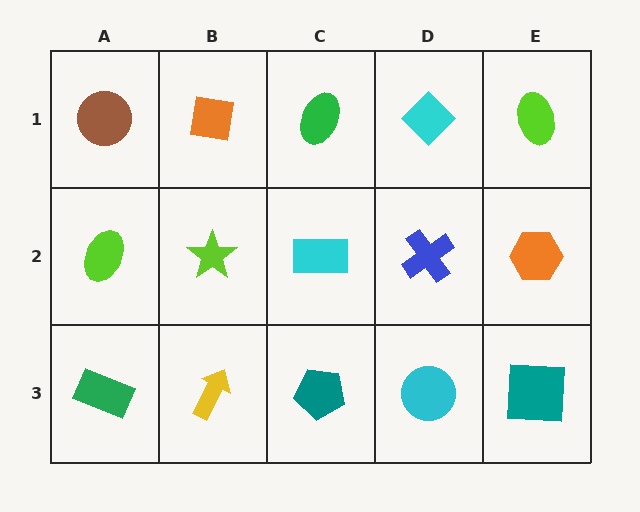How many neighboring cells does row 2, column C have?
4.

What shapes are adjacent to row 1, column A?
A lime ellipse (row 2, column A), an orange square (row 1, column B).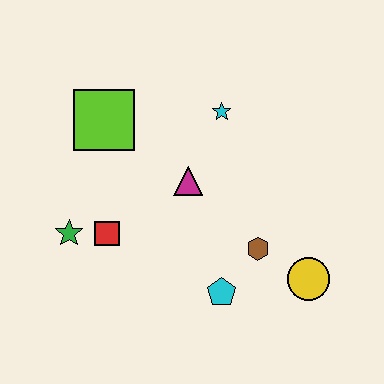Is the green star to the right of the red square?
No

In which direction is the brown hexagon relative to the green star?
The brown hexagon is to the right of the green star.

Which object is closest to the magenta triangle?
The cyan star is closest to the magenta triangle.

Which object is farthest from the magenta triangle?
The yellow circle is farthest from the magenta triangle.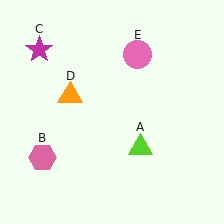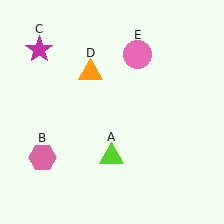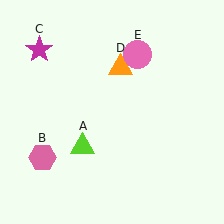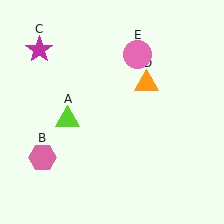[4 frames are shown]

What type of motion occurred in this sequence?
The lime triangle (object A), orange triangle (object D) rotated clockwise around the center of the scene.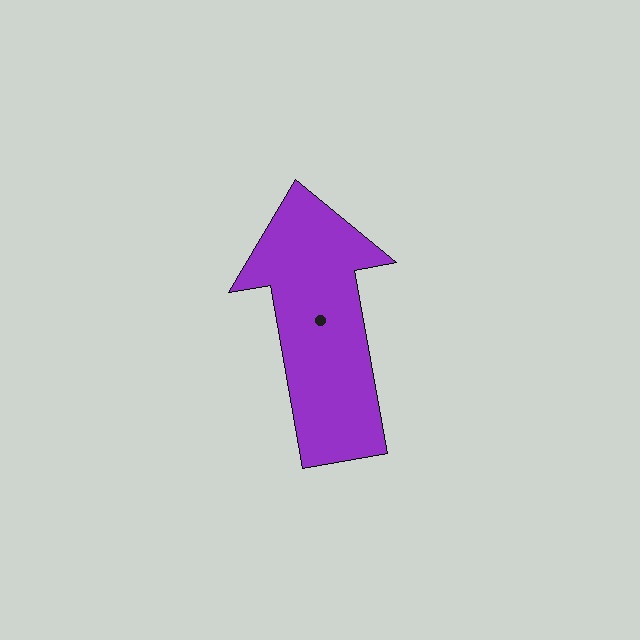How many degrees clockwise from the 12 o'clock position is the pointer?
Approximately 350 degrees.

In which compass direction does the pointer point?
North.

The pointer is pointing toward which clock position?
Roughly 12 o'clock.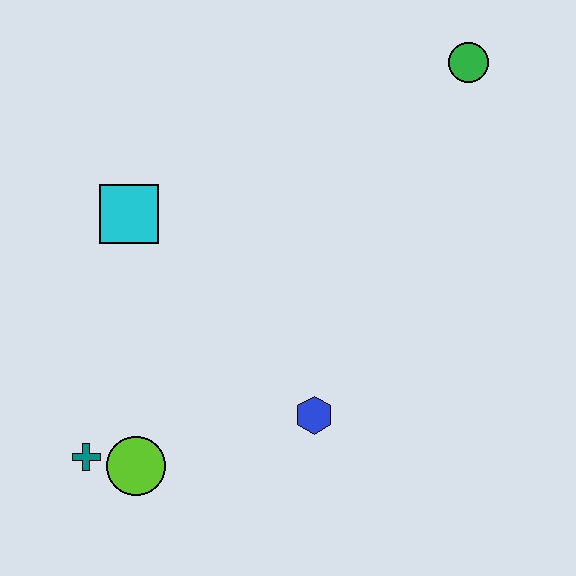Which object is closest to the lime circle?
The teal cross is closest to the lime circle.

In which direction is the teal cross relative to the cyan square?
The teal cross is below the cyan square.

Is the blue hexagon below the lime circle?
No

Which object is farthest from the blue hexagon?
The green circle is farthest from the blue hexagon.